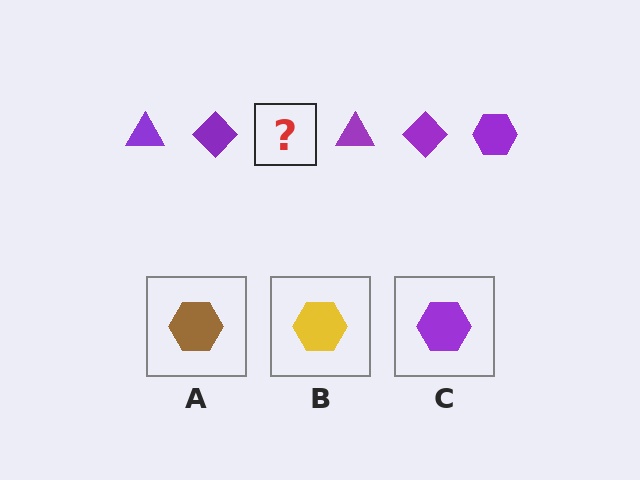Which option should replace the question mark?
Option C.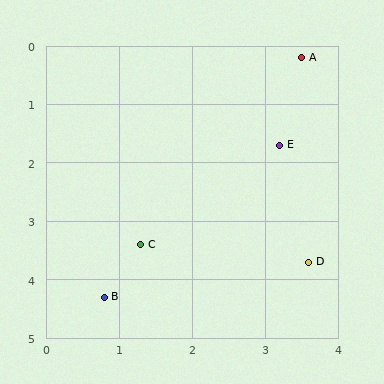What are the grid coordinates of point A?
Point A is at approximately (3.5, 0.2).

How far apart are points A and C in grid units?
Points A and C are about 3.9 grid units apart.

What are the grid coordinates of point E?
Point E is at approximately (3.2, 1.7).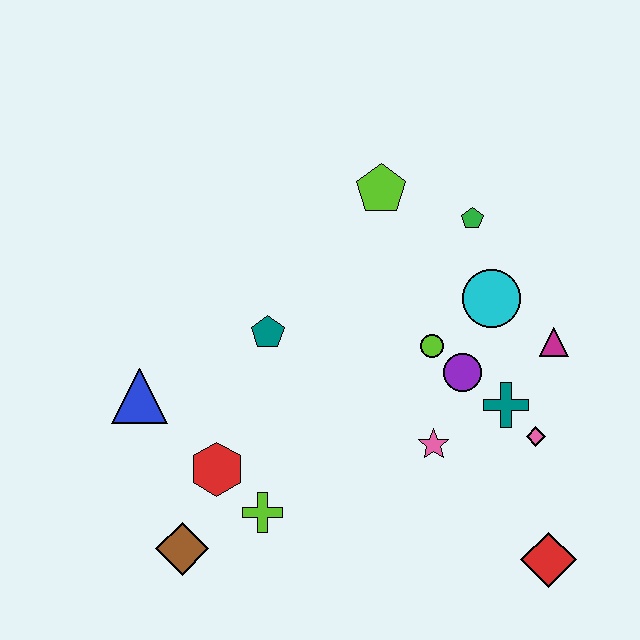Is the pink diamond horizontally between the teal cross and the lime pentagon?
No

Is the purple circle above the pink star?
Yes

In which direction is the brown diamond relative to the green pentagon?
The brown diamond is below the green pentagon.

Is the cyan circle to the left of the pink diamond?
Yes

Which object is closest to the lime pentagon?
The green pentagon is closest to the lime pentagon.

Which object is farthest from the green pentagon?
The brown diamond is farthest from the green pentagon.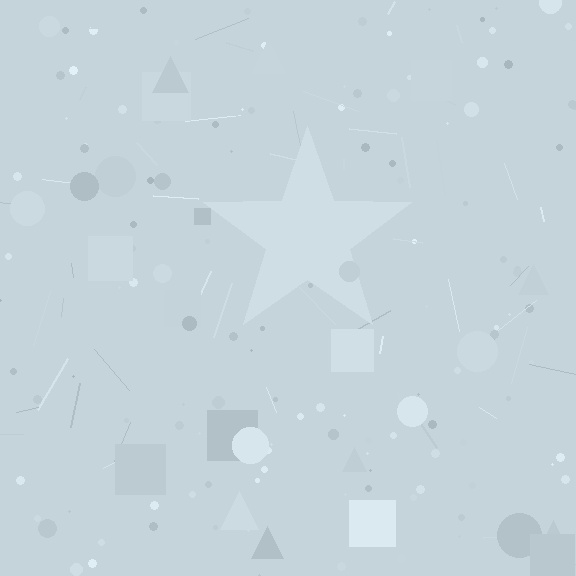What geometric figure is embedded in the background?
A star is embedded in the background.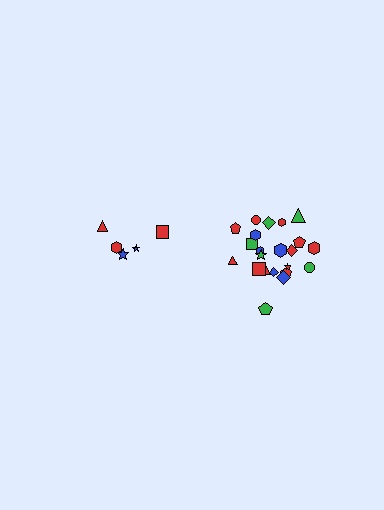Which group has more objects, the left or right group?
The right group.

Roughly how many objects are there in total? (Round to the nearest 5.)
Roughly 25 objects in total.